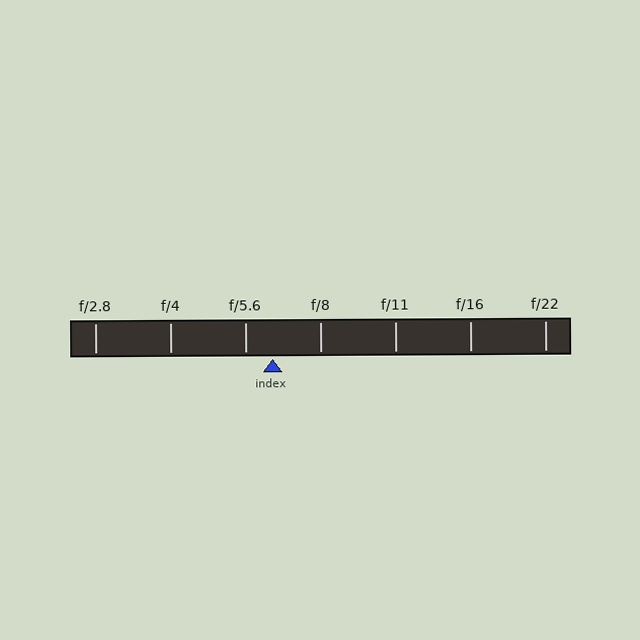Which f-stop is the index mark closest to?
The index mark is closest to f/5.6.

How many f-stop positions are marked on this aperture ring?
There are 7 f-stop positions marked.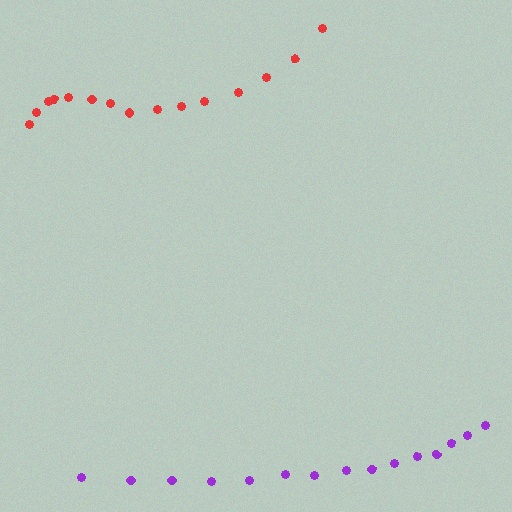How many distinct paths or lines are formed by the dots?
There are 2 distinct paths.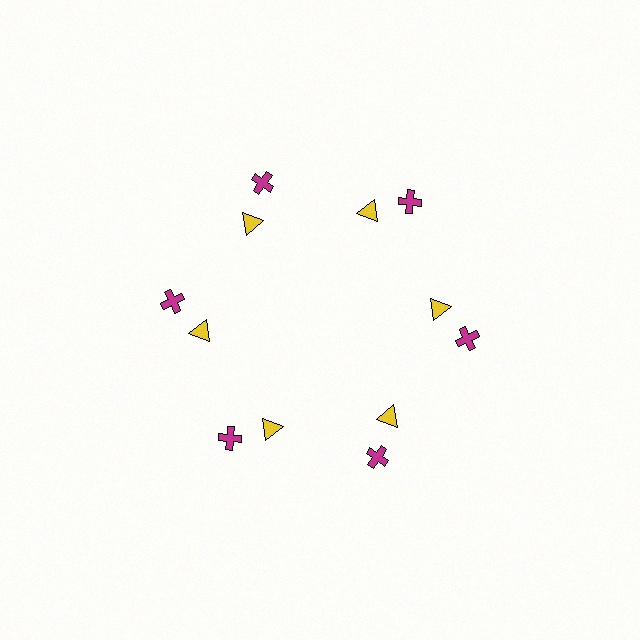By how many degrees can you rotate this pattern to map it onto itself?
The pattern maps onto itself every 60 degrees of rotation.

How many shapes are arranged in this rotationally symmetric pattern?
There are 12 shapes, arranged in 6 groups of 2.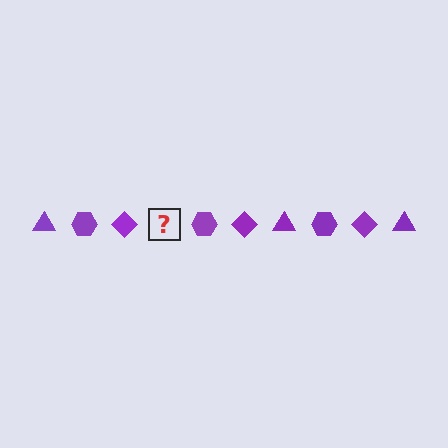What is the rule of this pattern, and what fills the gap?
The rule is that the pattern cycles through triangle, hexagon, diamond shapes in purple. The gap should be filled with a purple triangle.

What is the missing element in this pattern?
The missing element is a purple triangle.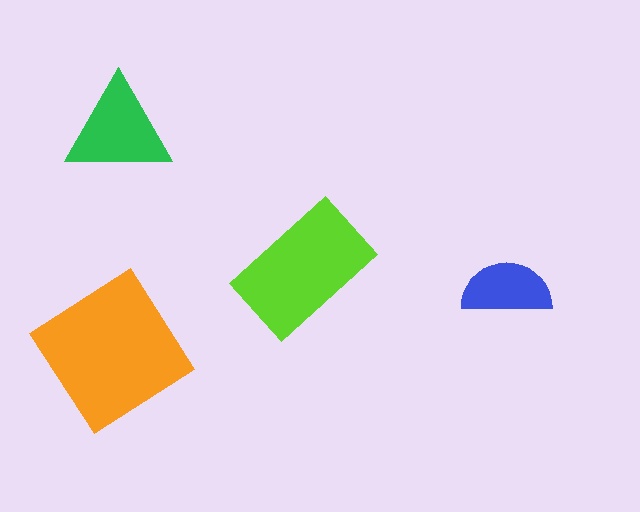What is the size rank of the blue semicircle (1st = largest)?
4th.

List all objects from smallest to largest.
The blue semicircle, the green triangle, the lime rectangle, the orange diamond.